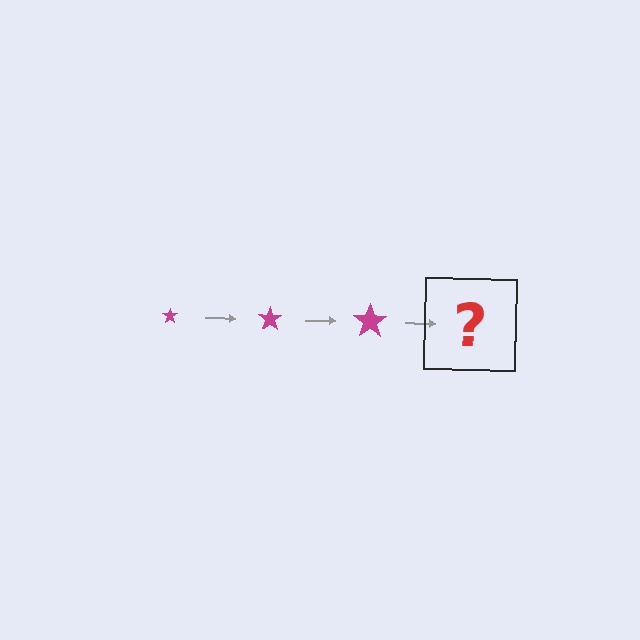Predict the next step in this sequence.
The next step is a magenta star, larger than the previous one.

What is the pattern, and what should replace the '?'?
The pattern is that the star gets progressively larger each step. The '?' should be a magenta star, larger than the previous one.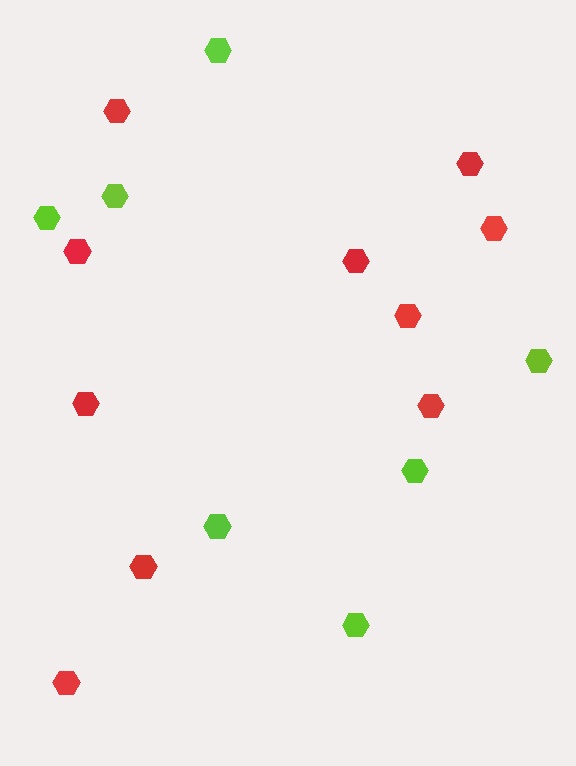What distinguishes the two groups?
There are 2 groups: one group of red hexagons (10) and one group of lime hexagons (7).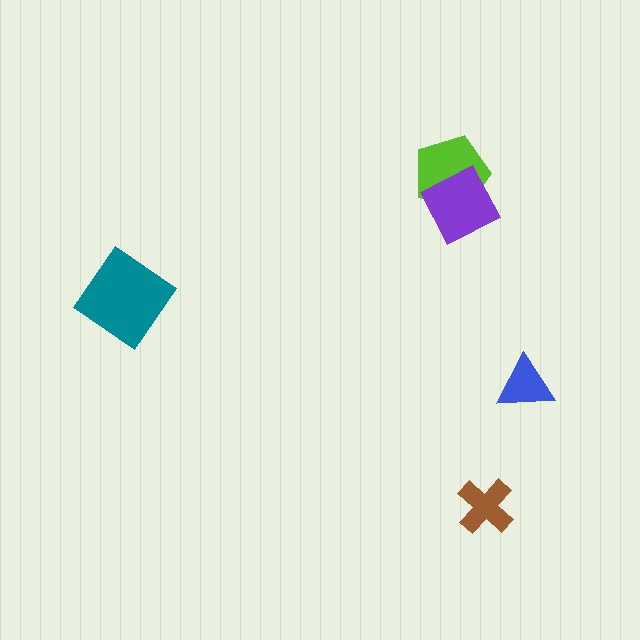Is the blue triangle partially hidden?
No, no other shape covers it.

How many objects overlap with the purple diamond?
1 object overlaps with the purple diamond.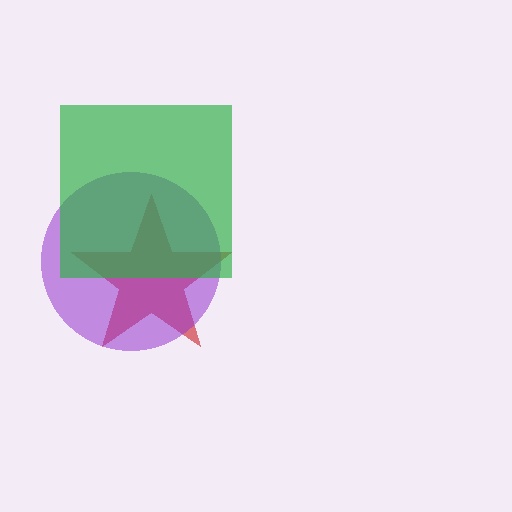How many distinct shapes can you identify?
There are 3 distinct shapes: a red star, a purple circle, a green square.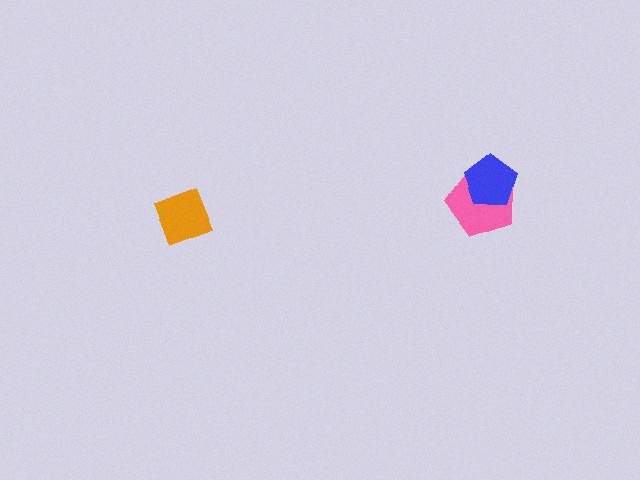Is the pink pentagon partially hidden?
Yes, it is partially covered by another shape.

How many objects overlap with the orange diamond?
0 objects overlap with the orange diamond.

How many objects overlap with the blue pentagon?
1 object overlaps with the blue pentagon.